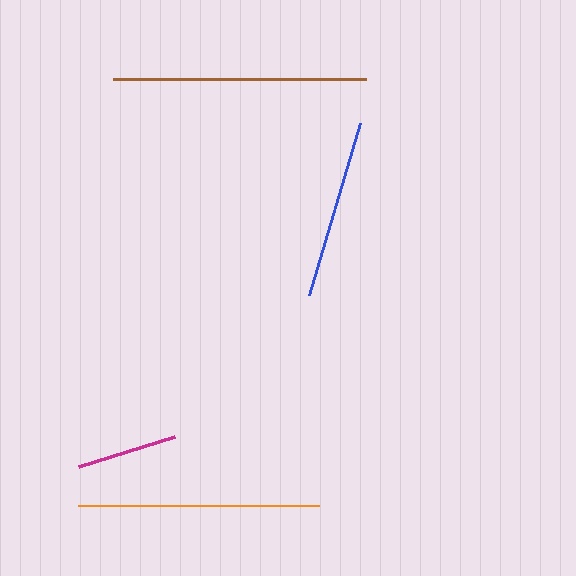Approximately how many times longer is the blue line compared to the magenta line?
The blue line is approximately 1.8 times the length of the magenta line.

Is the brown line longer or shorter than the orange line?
The brown line is longer than the orange line.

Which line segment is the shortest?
The magenta line is the shortest at approximately 101 pixels.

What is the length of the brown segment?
The brown segment is approximately 254 pixels long.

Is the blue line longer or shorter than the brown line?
The brown line is longer than the blue line.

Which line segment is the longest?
The brown line is the longest at approximately 254 pixels.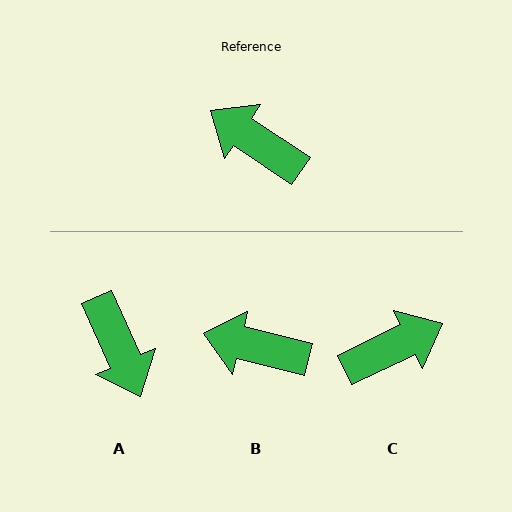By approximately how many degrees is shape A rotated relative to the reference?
Approximately 148 degrees counter-clockwise.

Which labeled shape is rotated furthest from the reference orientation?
A, about 148 degrees away.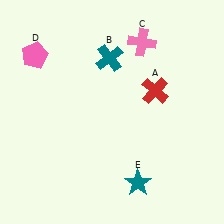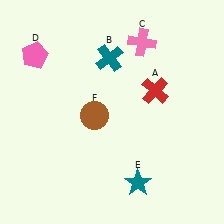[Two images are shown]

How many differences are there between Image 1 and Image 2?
There is 1 difference between the two images.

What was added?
A brown circle (F) was added in Image 2.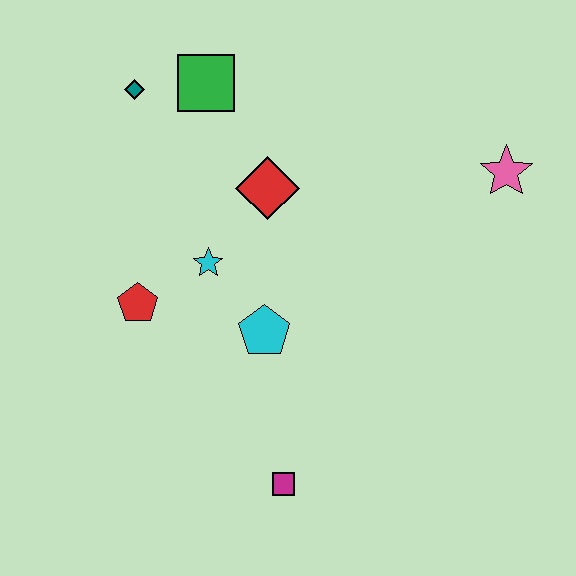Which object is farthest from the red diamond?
The magenta square is farthest from the red diamond.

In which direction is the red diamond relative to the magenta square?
The red diamond is above the magenta square.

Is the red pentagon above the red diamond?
No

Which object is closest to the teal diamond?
The green square is closest to the teal diamond.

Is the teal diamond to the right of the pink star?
No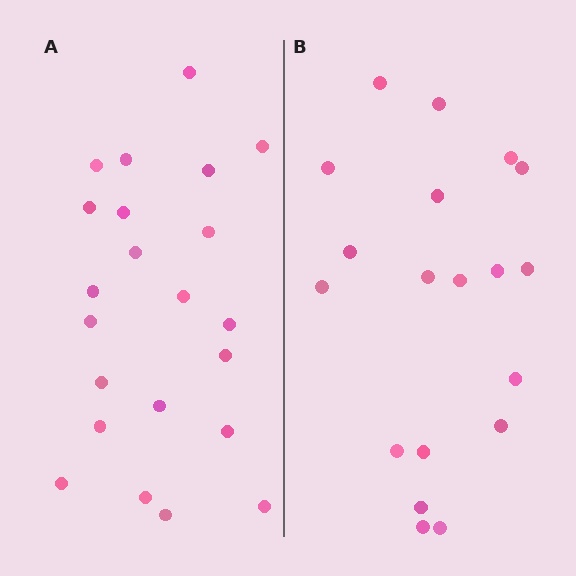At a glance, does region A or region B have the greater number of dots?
Region A (the left region) has more dots.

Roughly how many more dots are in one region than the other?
Region A has just a few more — roughly 2 or 3 more dots than region B.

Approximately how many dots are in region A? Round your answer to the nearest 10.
About 20 dots. (The exact count is 22, which rounds to 20.)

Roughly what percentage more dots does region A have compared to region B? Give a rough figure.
About 15% more.